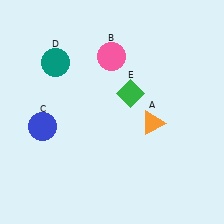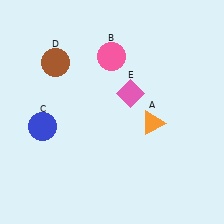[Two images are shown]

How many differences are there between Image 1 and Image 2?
There are 2 differences between the two images.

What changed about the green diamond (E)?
In Image 1, E is green. In Image 2, it changed to pink.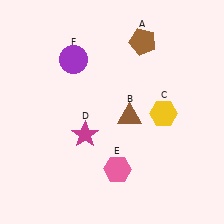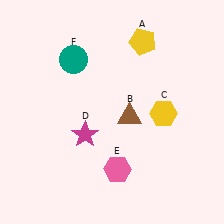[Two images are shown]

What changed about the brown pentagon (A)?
In Image 1, A is brown. In Image 2, it changed to yellow.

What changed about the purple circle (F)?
In Image 1, F is purple. In Image 2, it changed to teal.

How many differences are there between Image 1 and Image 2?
There are 2 differences between the two images.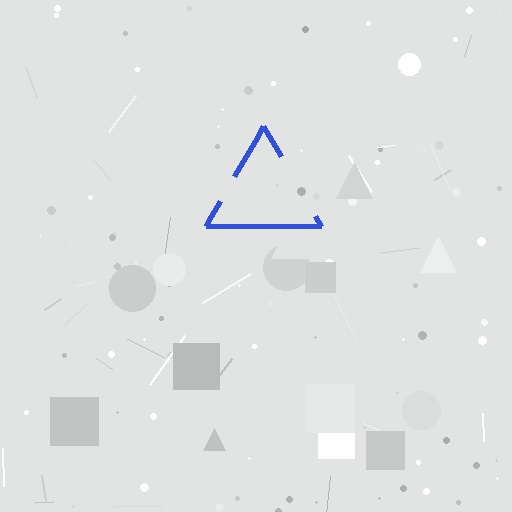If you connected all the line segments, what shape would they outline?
They would outline a triangle.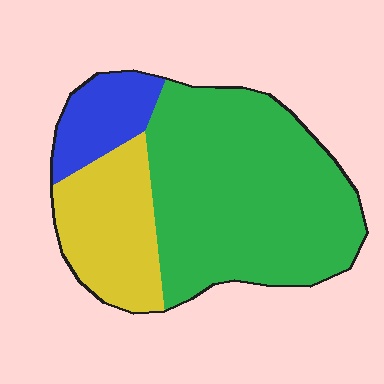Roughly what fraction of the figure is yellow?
Yellow takes up about one quarter (1/4) of the figure.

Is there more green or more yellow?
Green.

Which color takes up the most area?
Green, at roughly 65%.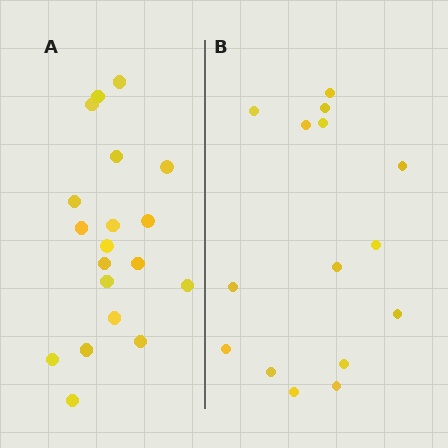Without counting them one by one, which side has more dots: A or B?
Region A (the left region) has more dots.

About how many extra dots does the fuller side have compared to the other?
Region A has about 4 more dots than region B.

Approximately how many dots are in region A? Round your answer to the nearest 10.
About 20 dots. (The exact count is 19, which rounds to 20.)